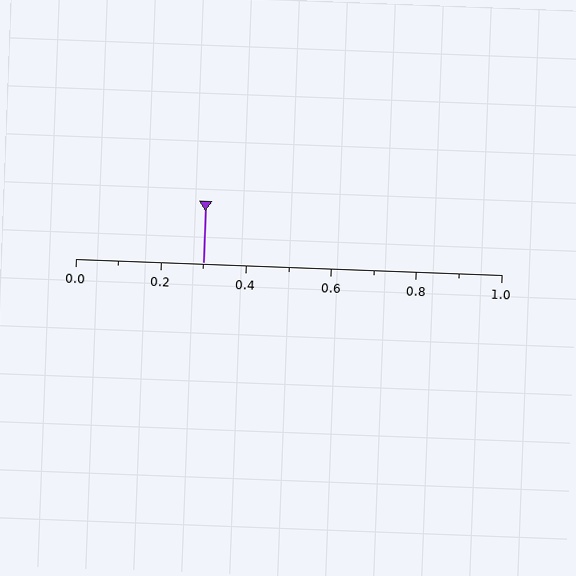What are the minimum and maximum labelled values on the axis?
The axis runs from 0.0 to 1.0.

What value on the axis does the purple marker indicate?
The marker indicates approximately 0.3.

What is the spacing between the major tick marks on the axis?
The major ticks are spaced 0.2 apart.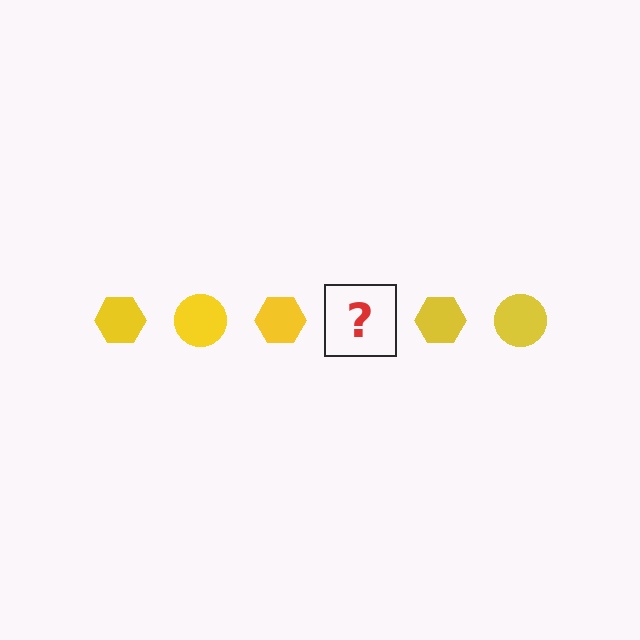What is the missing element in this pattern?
The missing element is a yellow circle.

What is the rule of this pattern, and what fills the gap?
The rule is that the pattern cycles through hexagon, circle shapes in yellow. The gap should be filled with a yellow circle.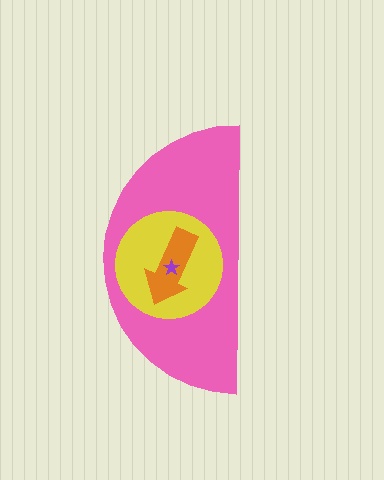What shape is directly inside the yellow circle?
The orange arrow.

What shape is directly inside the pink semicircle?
The yellow circle.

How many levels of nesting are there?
4.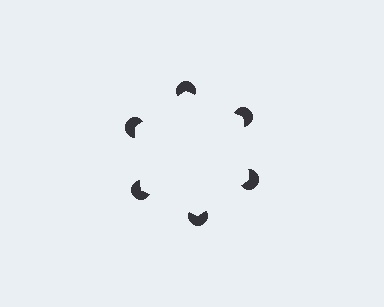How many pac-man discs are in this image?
There are 6 — one at each vertex of the illusory hexagon.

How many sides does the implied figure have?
6 sides.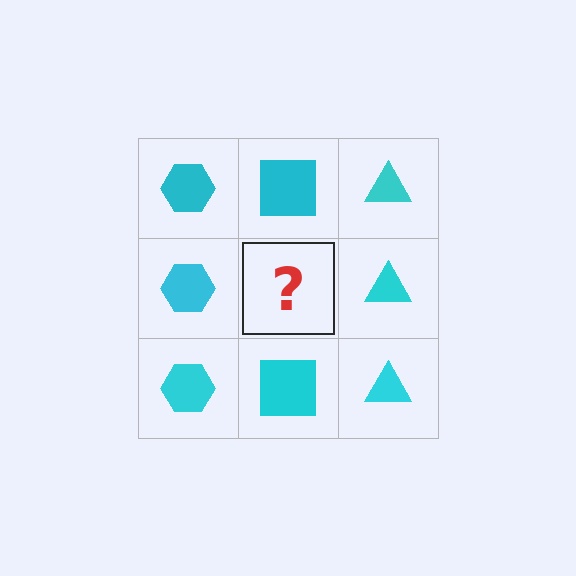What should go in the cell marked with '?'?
The missing cell should contain a cyan square.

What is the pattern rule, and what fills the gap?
The rule is that each column has a consistent shape. The gap should be filled with a cyan square.